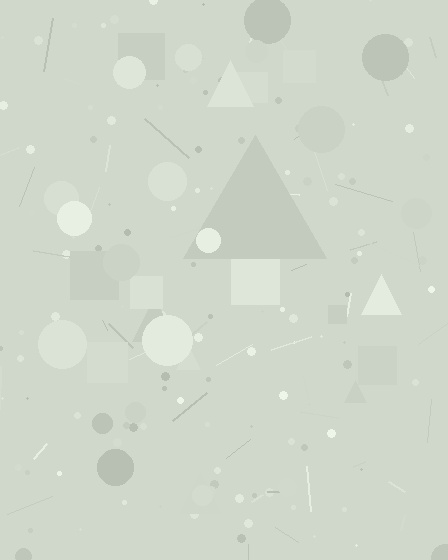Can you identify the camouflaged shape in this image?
The camouflaged shape is a triangle.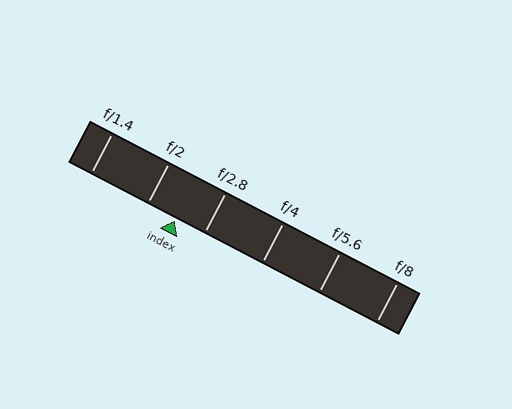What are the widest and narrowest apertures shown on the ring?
The widest aperture shown is f/1.4 and the narrowest is f/8.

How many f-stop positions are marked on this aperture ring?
There are 6 f-stop positions marked.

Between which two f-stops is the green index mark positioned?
The index mark is between f/2 and f/2.8.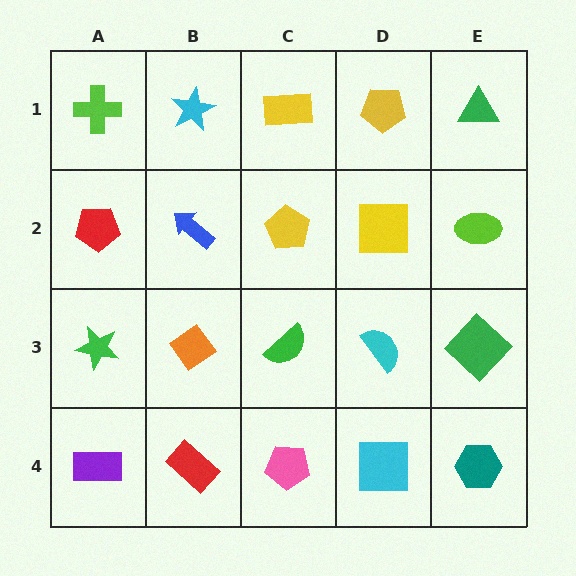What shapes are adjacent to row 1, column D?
A yellow square (row 2, column D), a yellow rectangle (row 1, column C), a green triangle (row 1, column E).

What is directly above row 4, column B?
An orange diamond.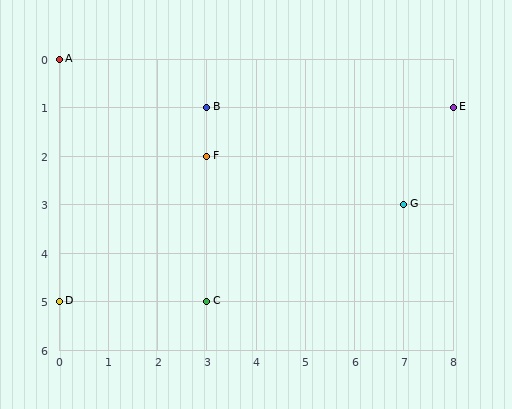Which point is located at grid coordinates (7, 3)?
Point G is at (7, 3).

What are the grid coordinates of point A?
Point A is at grid coordinates (0, 0).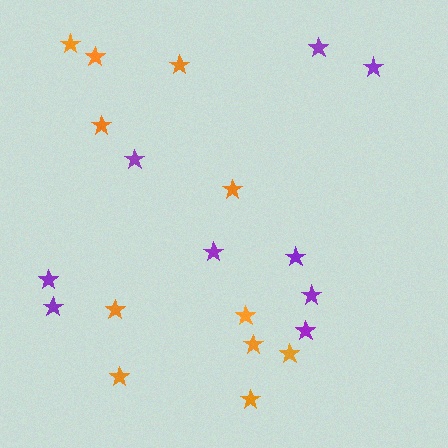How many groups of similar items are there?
There are 2 groups: one group of purple stars (9) and one group of orange stars (11).